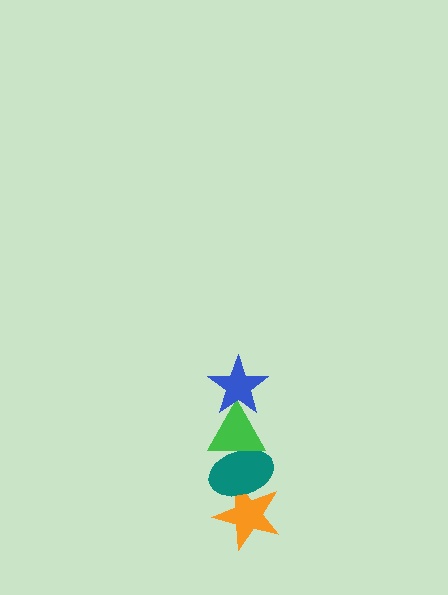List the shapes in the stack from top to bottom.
From top to bottom: the blue star, the green triangle, the teal ellipse, the orange star.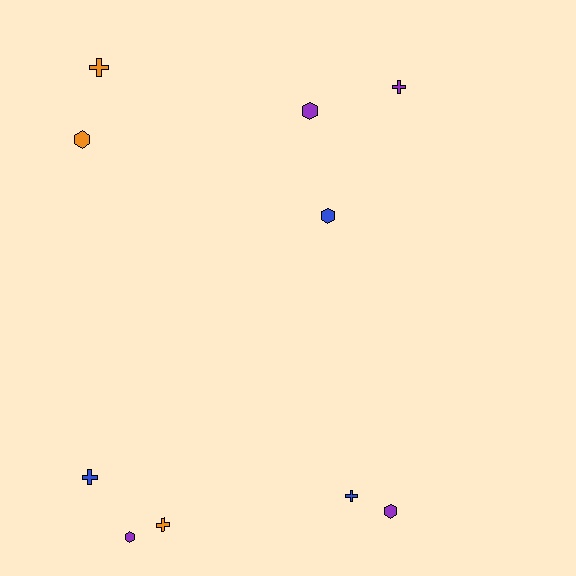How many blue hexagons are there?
There is 1 blue hexagon.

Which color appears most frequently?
Purple, with 4 objects.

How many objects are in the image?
There are 10 objects.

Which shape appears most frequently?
Hexagon, with 5 objects.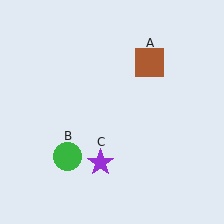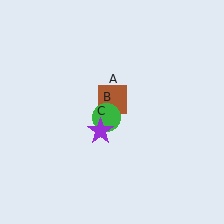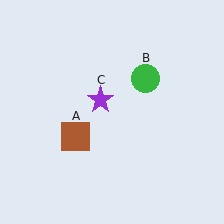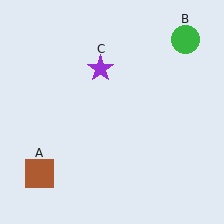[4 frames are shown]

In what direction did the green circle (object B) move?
The green circle (object B) moved up and to the right.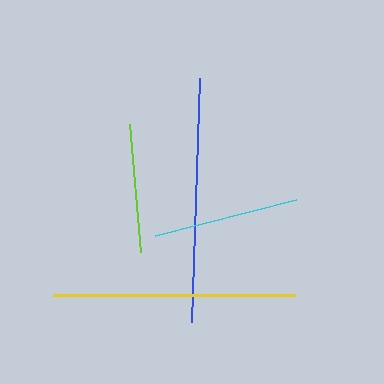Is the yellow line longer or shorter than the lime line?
The yellow line is longer than the lime line.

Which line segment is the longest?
The blue line is the longest at approximately 245 pixels.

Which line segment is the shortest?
The lime line is the shortest at approximately 128 pixels.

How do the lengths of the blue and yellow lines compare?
The blue and yellow lines are approximately the same length.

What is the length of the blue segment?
The blue segment is approximately 245 pixels long.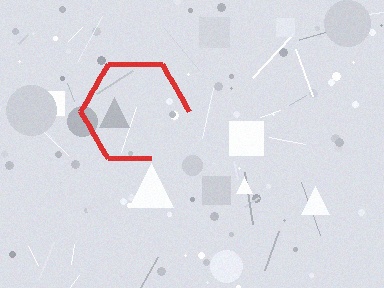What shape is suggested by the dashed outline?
The dashed outline suggests a hexagon.